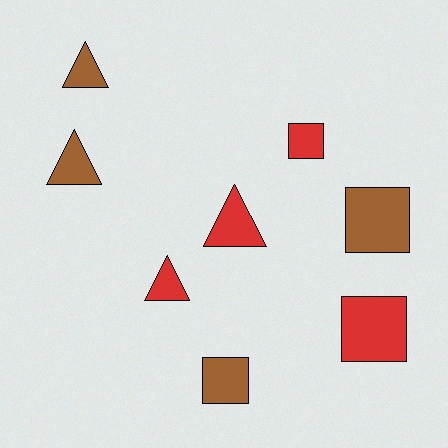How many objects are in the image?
There are 8 objects.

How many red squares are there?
There are 2 red squares.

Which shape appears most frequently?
Square, with 4 objects.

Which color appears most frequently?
Brown, with 4 objects.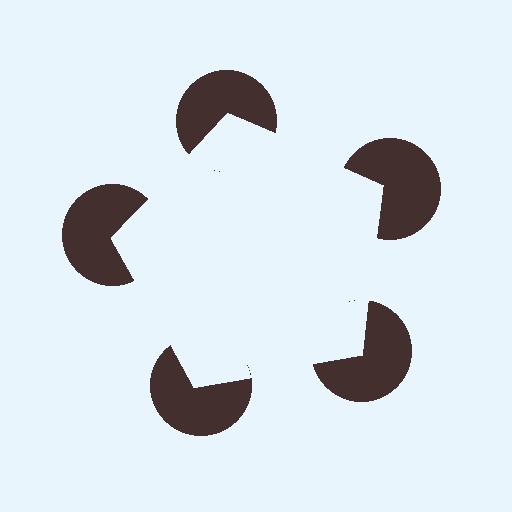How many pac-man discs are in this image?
There are 5 — one at each vertex of the illusory pentagon.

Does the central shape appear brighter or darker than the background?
It typically appears slightly brighter than the background, even though no actual brightness change is drawn.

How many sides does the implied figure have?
5 sides.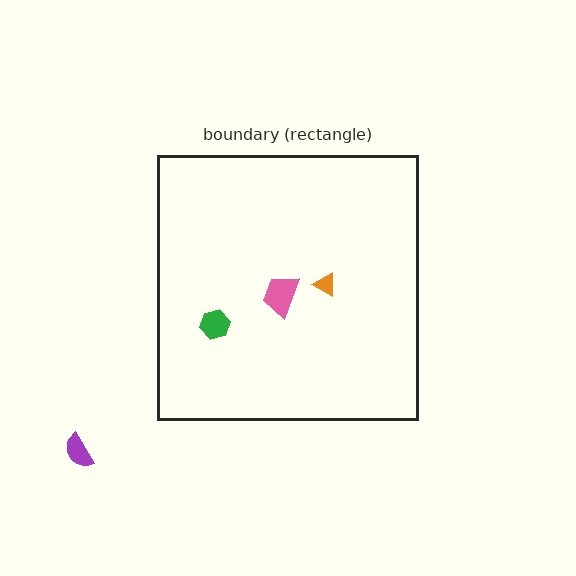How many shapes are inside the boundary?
3 inside, 1 outside.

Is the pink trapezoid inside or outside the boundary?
Inside.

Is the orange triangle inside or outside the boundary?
Inside.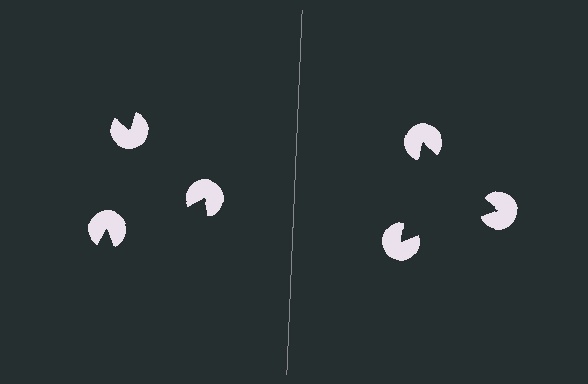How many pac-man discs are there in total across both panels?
6 — 3 on each side.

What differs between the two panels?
The pac-man discs are positioned identically on both sides; only the wedge orientations differ. On the right they align to a triangle; on the left they are misaligned.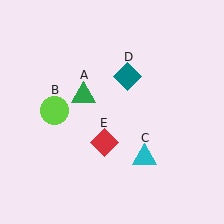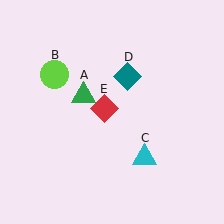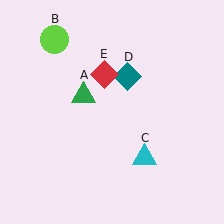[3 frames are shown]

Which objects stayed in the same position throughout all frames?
Green triangle (object A) and cyan triangle (object C) and teal diamond (object D) remained stationary.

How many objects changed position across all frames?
2 objects changed position: lime circle (object B), red diamond (object E).